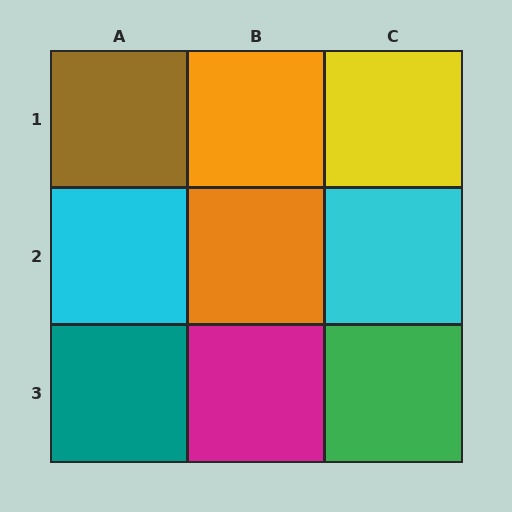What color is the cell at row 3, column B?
Magenta.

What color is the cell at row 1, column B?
Orange.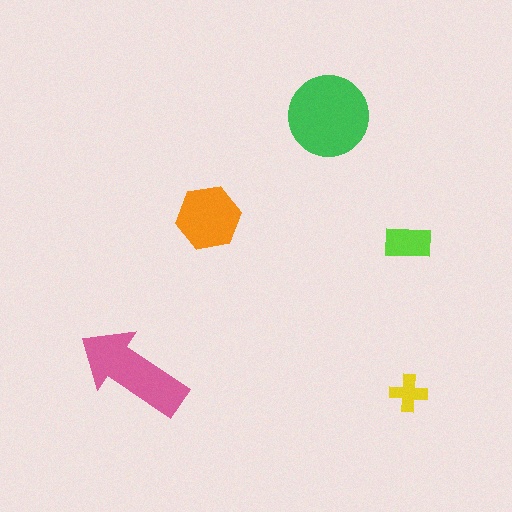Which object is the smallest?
The yellow cross.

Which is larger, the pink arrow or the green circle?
The green circle.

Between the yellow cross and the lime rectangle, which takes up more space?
The lime rectangle.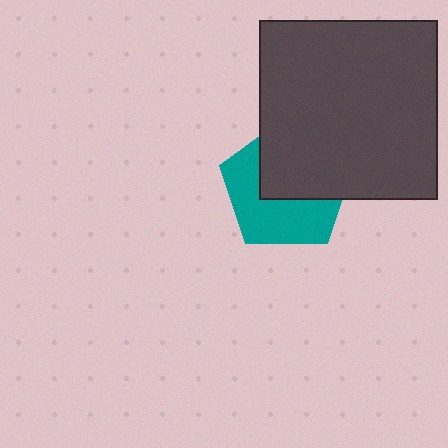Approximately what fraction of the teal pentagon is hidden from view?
Roughly 49% of the teal pentagon is hidden behind the dark gray square.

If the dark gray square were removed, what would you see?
You would see the complete teal pentagon.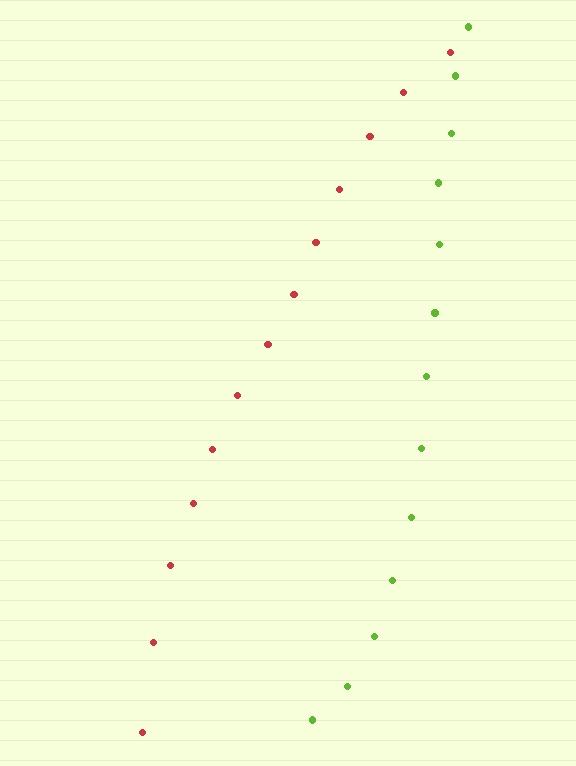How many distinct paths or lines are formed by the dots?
There are 2 distinct paths.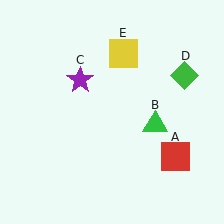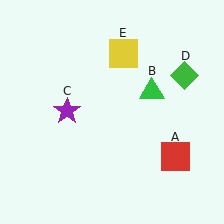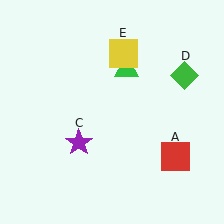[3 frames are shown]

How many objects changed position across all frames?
2 objects changed position: green triangle (object B), purple star (object C).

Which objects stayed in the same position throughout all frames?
Red square (object A) and green diamond (object D) and yellow square (object E) remained stationary.